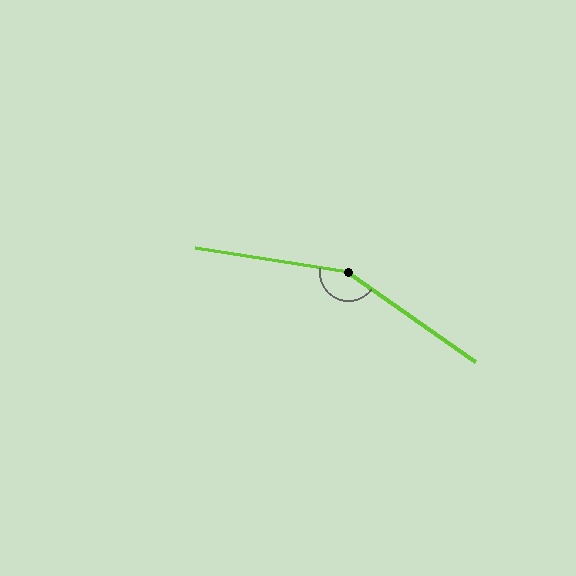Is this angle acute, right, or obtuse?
It is obtuse.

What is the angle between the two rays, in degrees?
Approximately 154 degrees.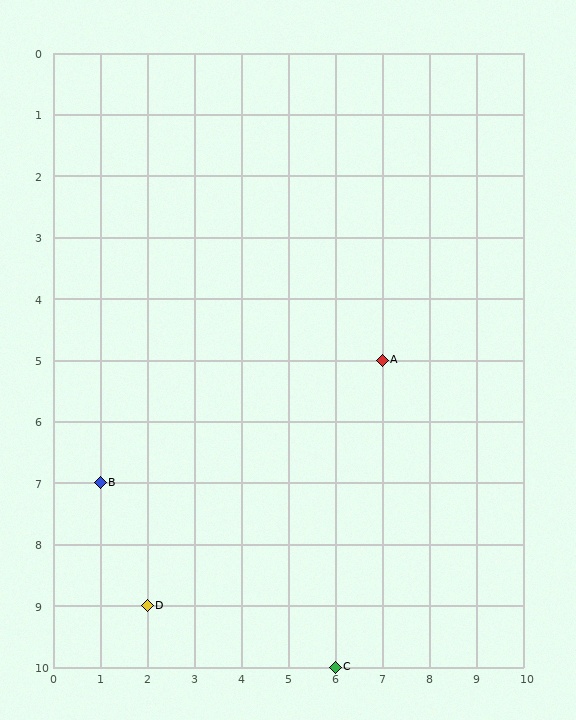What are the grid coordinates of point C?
Point C is at grid coordinates (6, 10).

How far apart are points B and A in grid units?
Points B and A are 6 columns and 2 rows apart (about 6.3 grid units diagonally).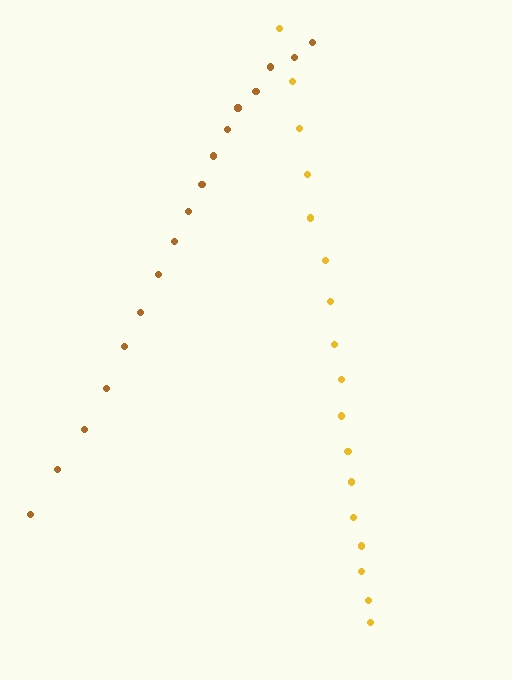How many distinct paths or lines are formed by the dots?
There are 2 distinct paths.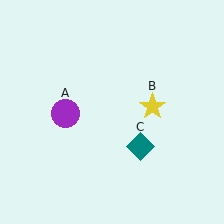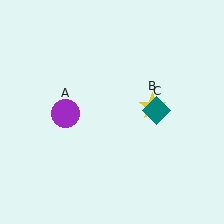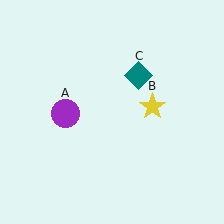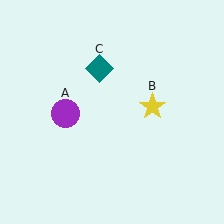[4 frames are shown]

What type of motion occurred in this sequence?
The teal diamond (object C) rotated counterclockwise around the center of the scene.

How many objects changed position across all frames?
1 object changed position: teal diamond (object C).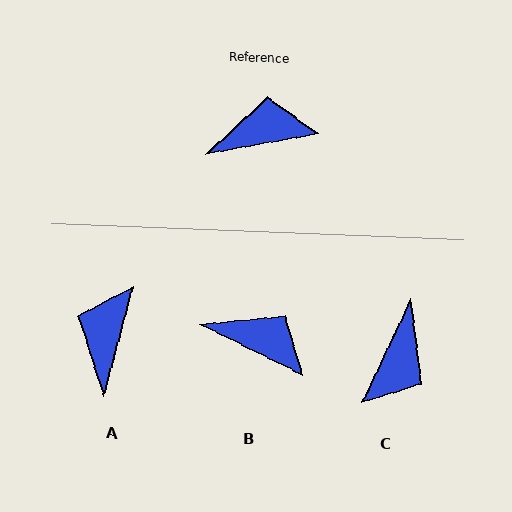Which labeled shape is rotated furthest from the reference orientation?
C, about 126 degrees away.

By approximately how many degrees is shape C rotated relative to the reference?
Approximately 126 degrees clockwise.